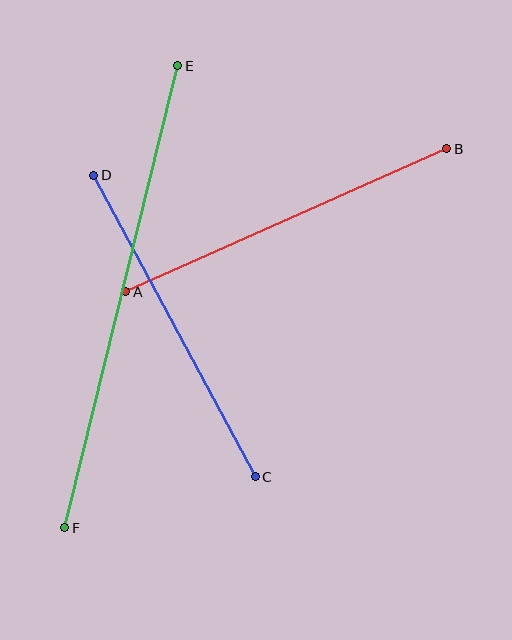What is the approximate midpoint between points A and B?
The midpoint is at approximately (286, 220) pixels.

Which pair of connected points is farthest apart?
Points E and F are farthest apart.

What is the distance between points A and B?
The distance is approximately 351 pixels.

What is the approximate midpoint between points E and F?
The midpoint is at approximately (121, 297) pixels.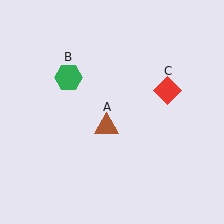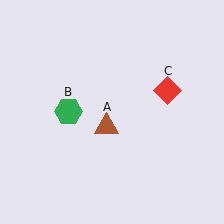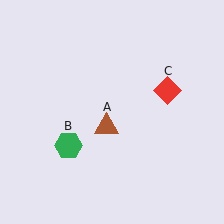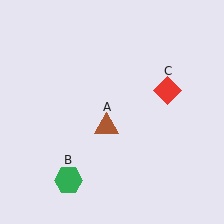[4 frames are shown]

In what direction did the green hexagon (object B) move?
The green hexagon (object B) moved down.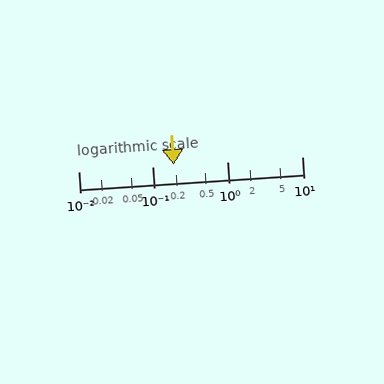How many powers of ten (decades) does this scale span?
The scale spans 3 decades, from 0.01 to 10.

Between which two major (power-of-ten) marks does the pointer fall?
The pointer is between 0.1 and 1.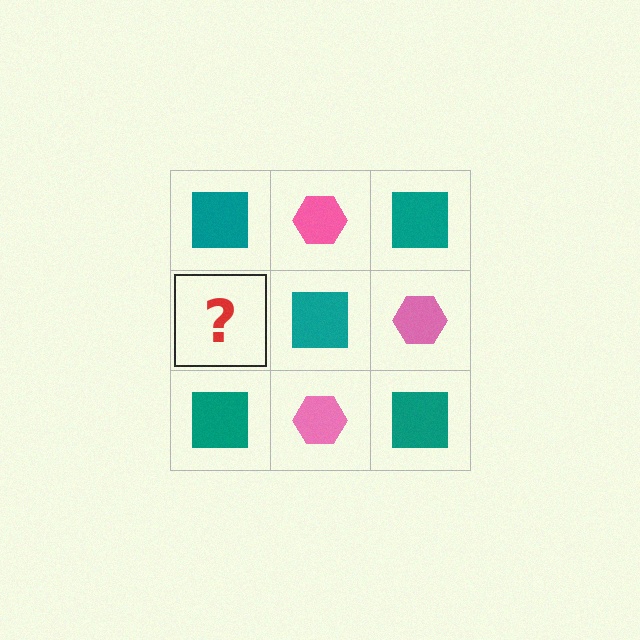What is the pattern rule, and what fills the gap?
The rule is that it alternates teal square and pink hexagon in a checkerboard pattern. The gap should be filled with a pink hexagon.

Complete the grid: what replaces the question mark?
The question mark should be replaced with a pink hexagon.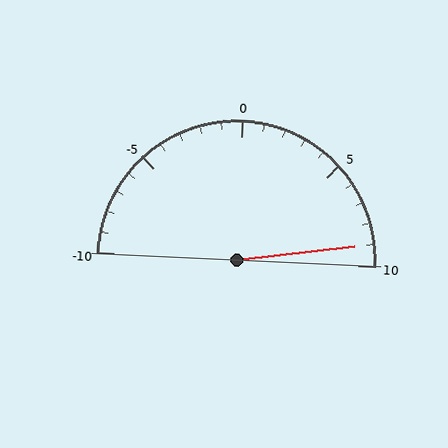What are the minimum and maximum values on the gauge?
The gauge ranges from -10 to 10.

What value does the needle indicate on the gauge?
The needle indicates approximately 9.